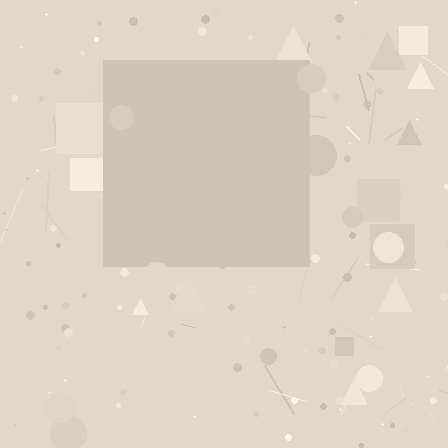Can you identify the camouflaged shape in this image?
The camouflaged shape is a square.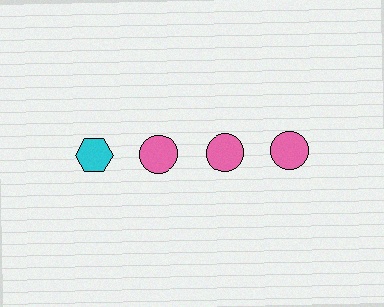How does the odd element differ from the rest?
It differs in both color (cyan instead of pink) and shape (hexagon instead of circle).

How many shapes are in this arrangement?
There are 4 shapes arranged in a grid pattern.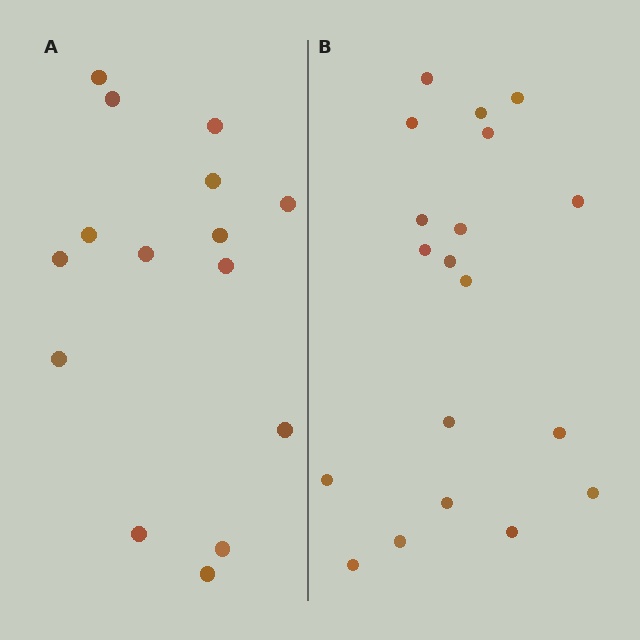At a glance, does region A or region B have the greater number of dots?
Region B (the right region) has more dots.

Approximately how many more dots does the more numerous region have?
Region B has about 4 more dots than region A.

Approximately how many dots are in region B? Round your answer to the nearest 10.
About 20 dots. (The exact count is 19, which rounds to 20.)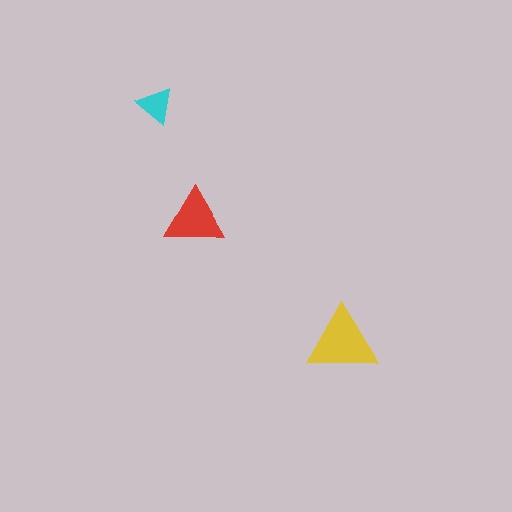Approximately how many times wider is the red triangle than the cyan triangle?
About 1.5 times wider.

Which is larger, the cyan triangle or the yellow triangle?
The yellow one.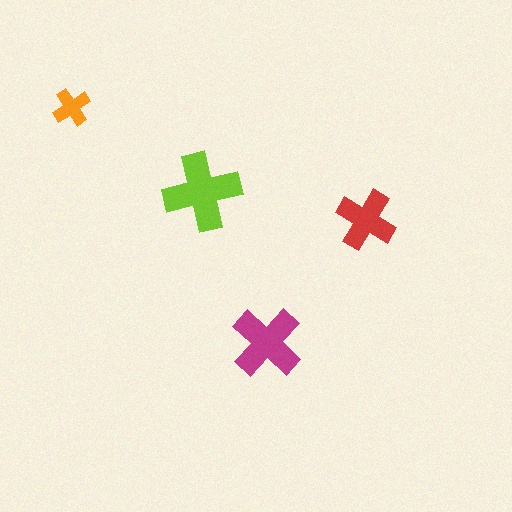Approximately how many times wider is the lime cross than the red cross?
About 1.5 times wider.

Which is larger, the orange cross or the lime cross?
The lime one.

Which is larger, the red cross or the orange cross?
The red one.